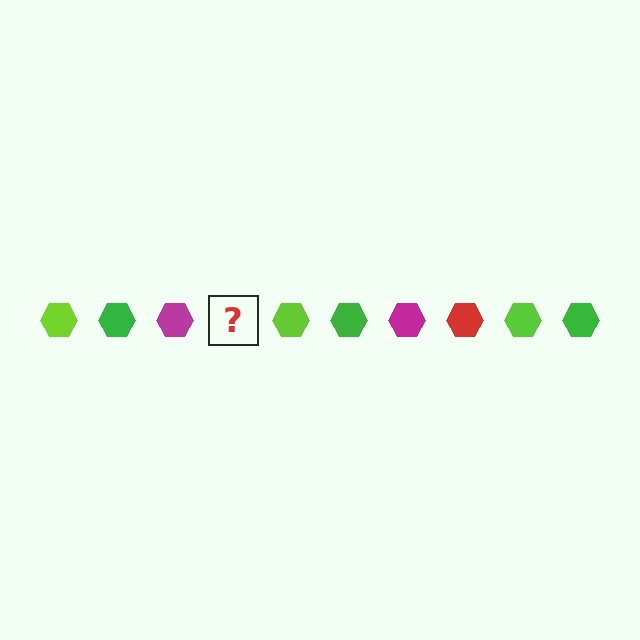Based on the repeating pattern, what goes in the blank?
The blank should be a red hexagon.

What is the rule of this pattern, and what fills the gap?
The rule is that the pattern cycles through lime, green, magenta, red hexagons. The gap should be filled with a red hexagon.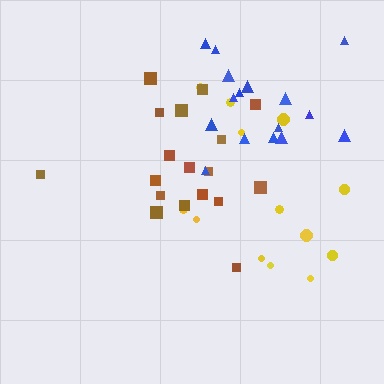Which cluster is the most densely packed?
Yellow.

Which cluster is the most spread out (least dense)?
Blue.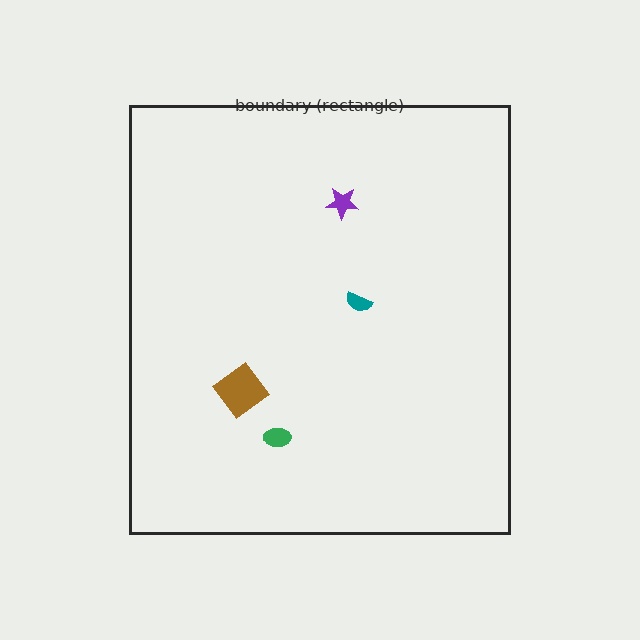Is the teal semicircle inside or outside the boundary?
Inside.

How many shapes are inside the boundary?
4 inside, 0 outside.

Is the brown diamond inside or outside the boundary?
Inside.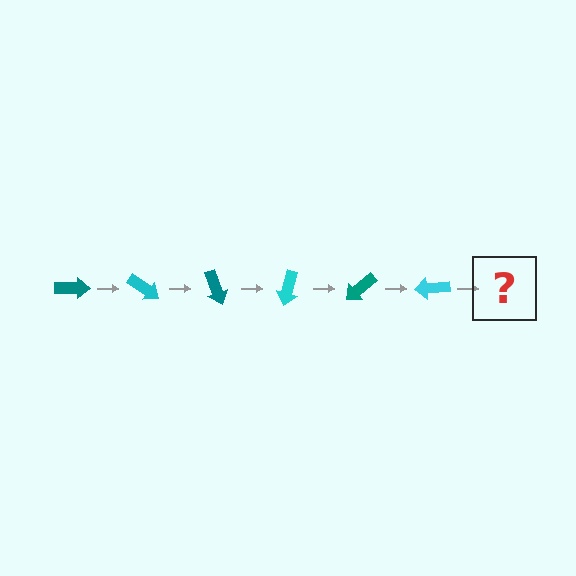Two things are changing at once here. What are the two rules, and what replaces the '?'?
The two rules are that it rotates 35 degrees each step and the color cycles through teal and cyan. The '?' should be a teal arrow, rotated 210 degrees from the start.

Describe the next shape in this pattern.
It should be a teal arrow, rotated 210 degrees from the start.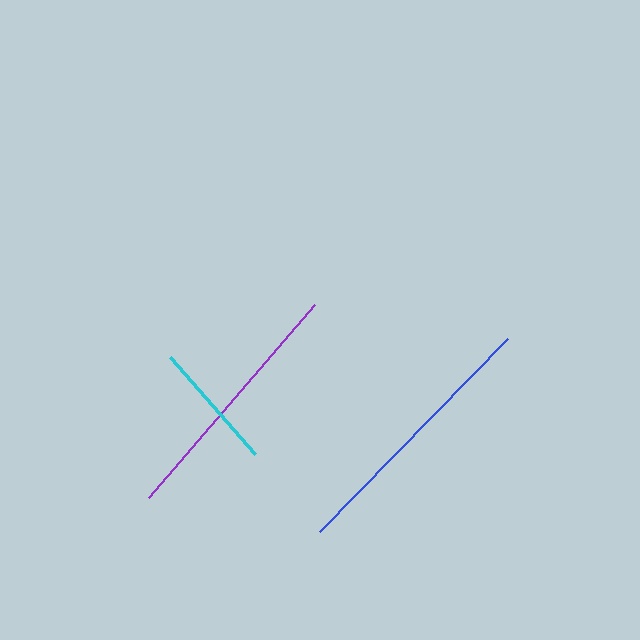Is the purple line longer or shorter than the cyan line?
The purple line is longer than the cyan line.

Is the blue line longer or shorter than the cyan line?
The blue line is longer than the cyan line.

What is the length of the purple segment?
The purple segment is approximately 254 pixels long.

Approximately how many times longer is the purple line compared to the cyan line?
The purple line is approximately 2.0 times the length of the cyan line.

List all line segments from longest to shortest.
From longest to shortest: blue, purple, cyan.